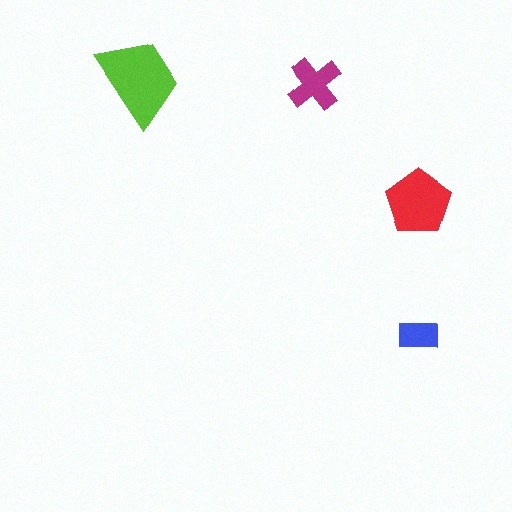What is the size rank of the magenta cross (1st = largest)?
3rd.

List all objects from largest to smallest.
The lime trapezoid, the red pentagon, the magenta cross, the blue rectangle.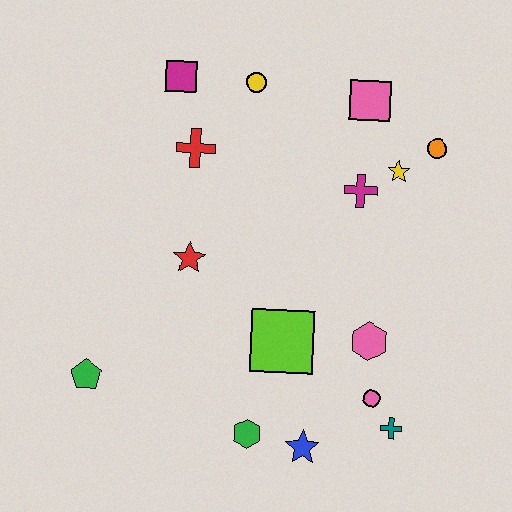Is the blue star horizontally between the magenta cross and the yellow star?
No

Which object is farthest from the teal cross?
The magenta square is farthest from the teal cross.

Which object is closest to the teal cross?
The pink circle is closest to the teal cross.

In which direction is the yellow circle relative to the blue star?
The yellow circle is above the blue star.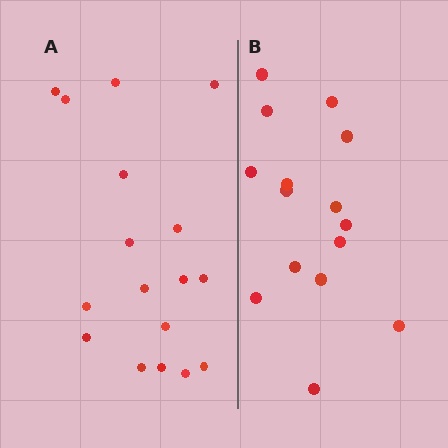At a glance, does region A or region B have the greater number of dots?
Region A (the left region) has more dots.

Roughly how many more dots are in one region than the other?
Region A has just a few more — roughly 2 or 3 more dots than region B.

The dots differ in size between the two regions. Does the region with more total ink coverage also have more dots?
No. Region B has more total ink coverage because its dots are larger, but region A actually contains more individual dots. Total area can be misleading — the number of items is what matters here.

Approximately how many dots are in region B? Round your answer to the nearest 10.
About 20 dots. (The exact count is 15, which rounds to 20.)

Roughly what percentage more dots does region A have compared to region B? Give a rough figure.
About 15% more.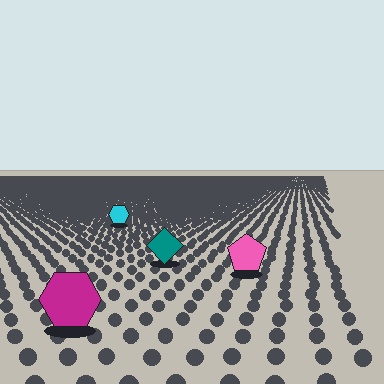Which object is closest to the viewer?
The magenta hexagon is closest. The texture marks near it are larger and more spread out.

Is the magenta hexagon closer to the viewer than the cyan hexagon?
Yes. The magenta hexagon is closer — you can tell from the texture gradient: the ground texture is coarser near it.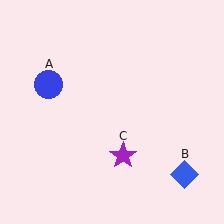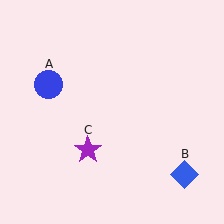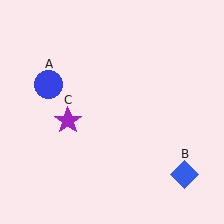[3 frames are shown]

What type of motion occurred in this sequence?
The purple star (object C) rotated clockwise around the center of the scene.